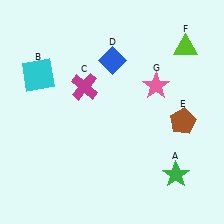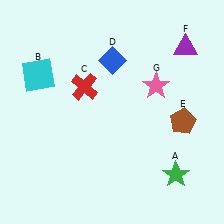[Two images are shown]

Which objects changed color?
C changed from magenta to red. F changed from lime to purple.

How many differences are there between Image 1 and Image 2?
There are 2 differences between the two images.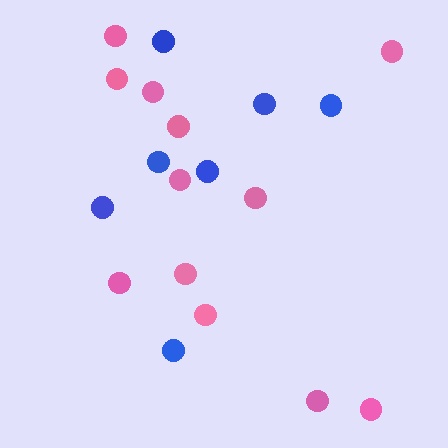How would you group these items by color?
There are 2 groups: one group of pink circles (12) and one group of blue circles (7).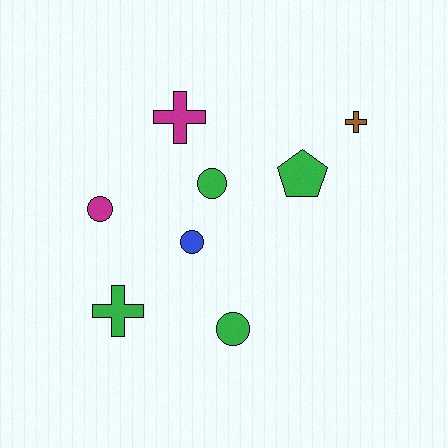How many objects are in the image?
There are 8 objects.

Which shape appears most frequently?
Circle, with 4 objects.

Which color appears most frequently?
Green, with 4 objects.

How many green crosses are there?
There is 1 green cross.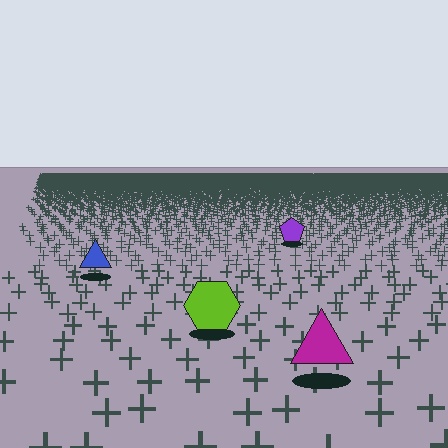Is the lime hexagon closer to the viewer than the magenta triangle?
No. The magenta triangle is closer — you can tell from the texture gradient: the ground texture is coarser near it.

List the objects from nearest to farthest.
From nearest to farthest: the magenta triangle, the lime hexagon, the blue triangle, the purple pentagon.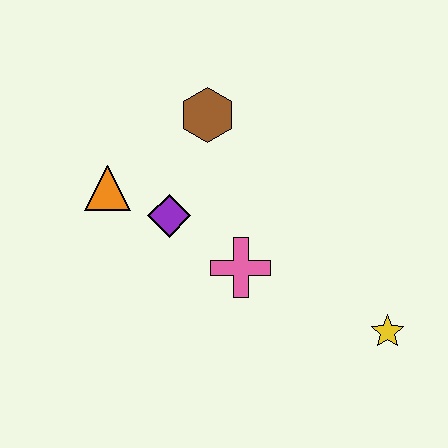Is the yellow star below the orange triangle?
Yes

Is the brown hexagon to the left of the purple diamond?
No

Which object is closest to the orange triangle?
The purple diamond is closest to the orange triangle.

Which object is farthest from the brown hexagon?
The yellow star is farthest from the brown hexagon.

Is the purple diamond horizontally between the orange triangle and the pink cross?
Yes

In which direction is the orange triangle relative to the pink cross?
The orange triangle is to the left of the pink cross.